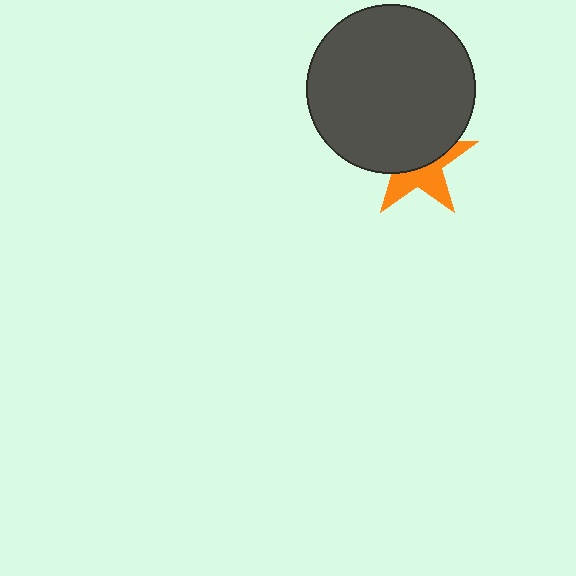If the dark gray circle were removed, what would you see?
You would see the complete orange star.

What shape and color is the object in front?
The object in front is a dark gray circle.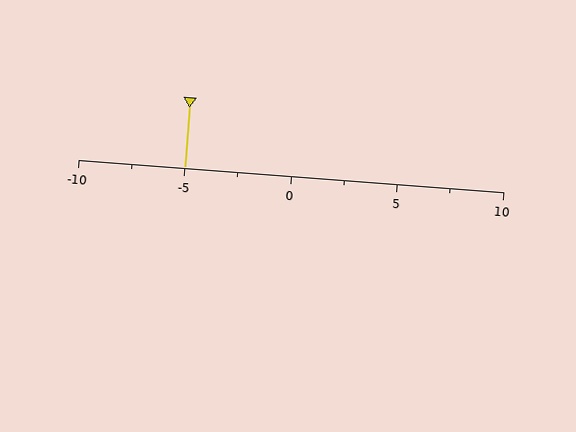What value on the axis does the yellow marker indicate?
The marker indicates approximately -5.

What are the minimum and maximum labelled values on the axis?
The axis runs from -10 to 10.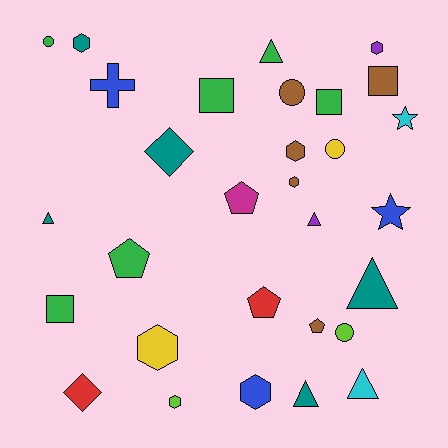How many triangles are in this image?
There are 6 triangles.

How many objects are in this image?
There are 30 objects.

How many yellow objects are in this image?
There are 2 yellow objects.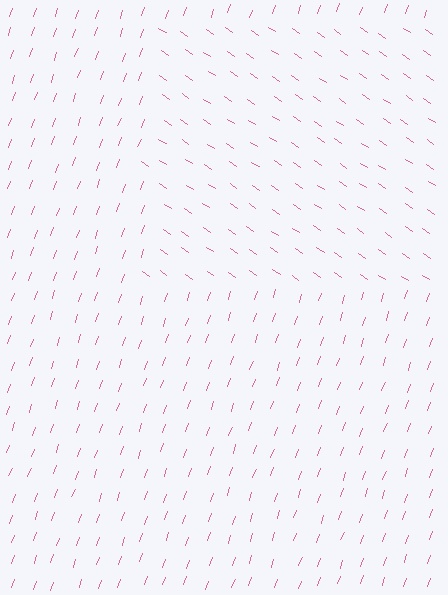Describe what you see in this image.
The image is filled with small pink line segments. A rectangle region in the image has lines oriented differently from the surrounding lines, creating a visible texture boundary.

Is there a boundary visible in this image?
Yes, there is a texture boundary formed by a change in line orientation.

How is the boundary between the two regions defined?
The boundary is defined purely by a change in line orientation (approximately 75 degrees difference). All lines are the same color and thickness.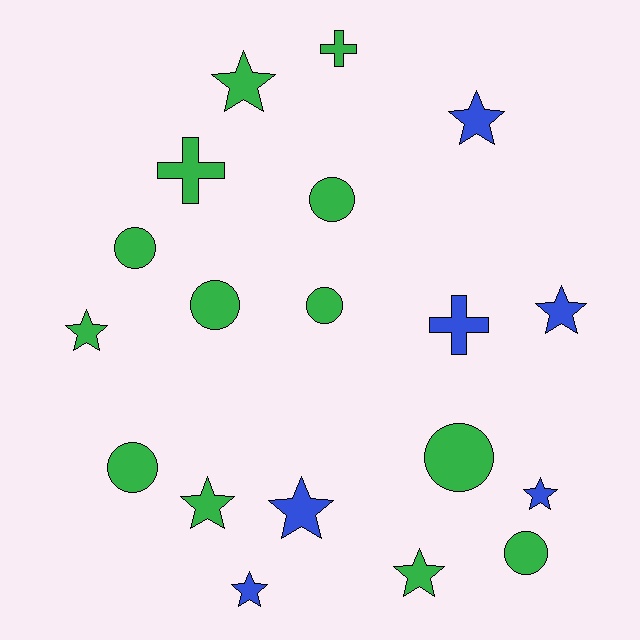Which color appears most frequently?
Green, with 13 objects.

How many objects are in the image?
There are 19 objects.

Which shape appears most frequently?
Star, with 9 objects.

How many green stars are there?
There are 4 green stars.